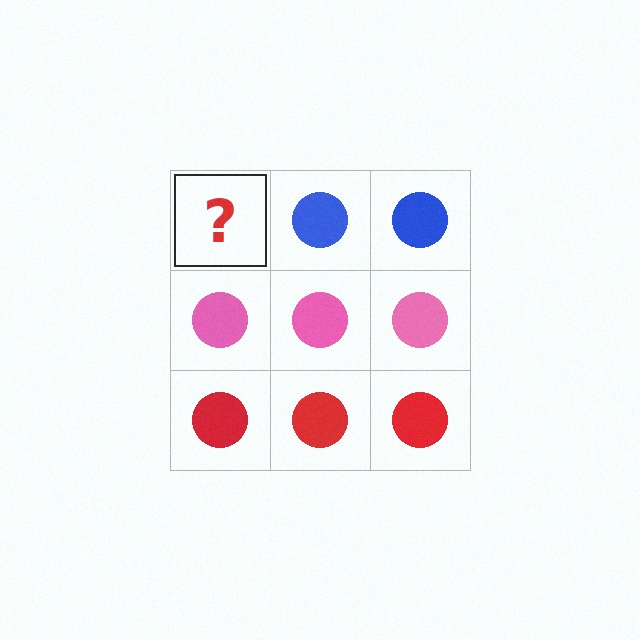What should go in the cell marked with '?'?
The missing cell should contain a blue circle.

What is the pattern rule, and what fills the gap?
The rule is that each row has a consistent color. The gap should be filled with a blue circle.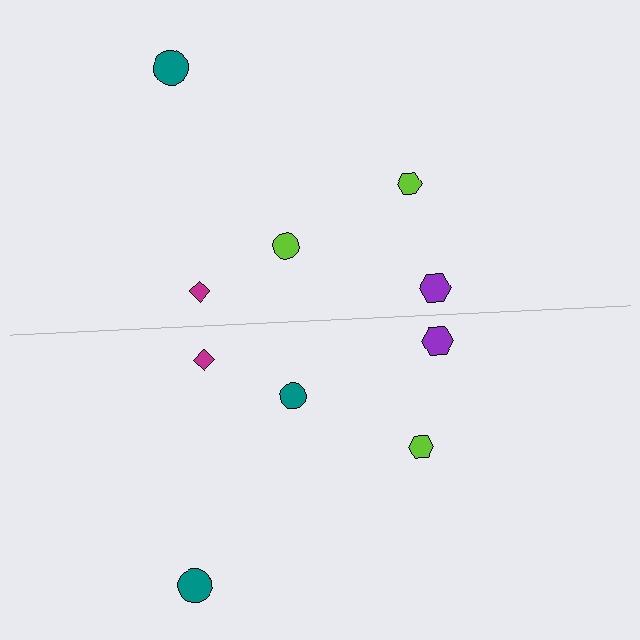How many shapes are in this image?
There are 10 shapes in this image.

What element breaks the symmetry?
The teal circle on the bottom side breaks the symmetry — its mirror counterpart is lime.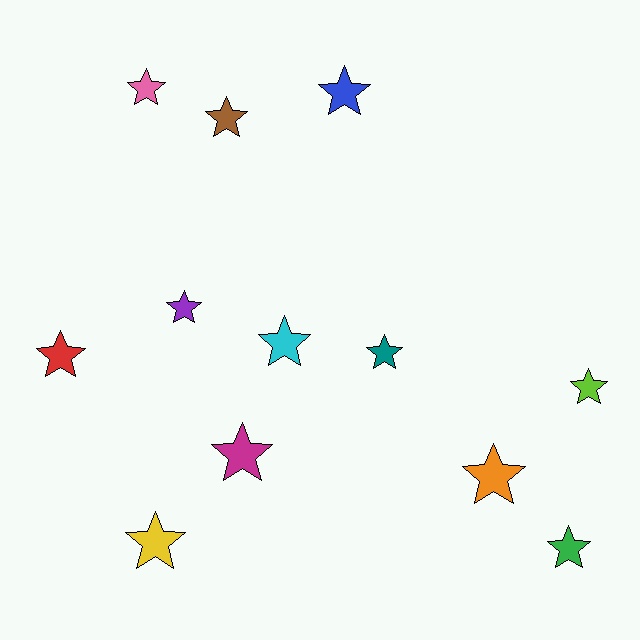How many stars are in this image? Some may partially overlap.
There are 12 stars.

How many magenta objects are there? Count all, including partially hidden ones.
There is 1 magenta object.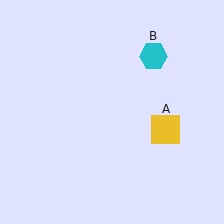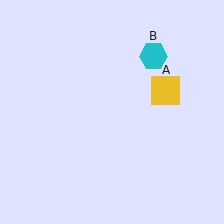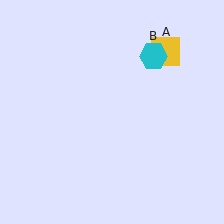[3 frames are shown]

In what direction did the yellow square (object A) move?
The yellow square (object A) moved up.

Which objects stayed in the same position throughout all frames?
Cyan hexagon (object B) remained stationary.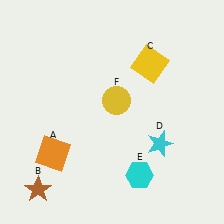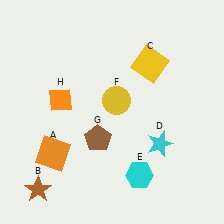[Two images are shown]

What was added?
A brown pentagon (G), an orange diamond (H) were added in Image 2.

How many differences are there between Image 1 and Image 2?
There are 2 differences between the two images.